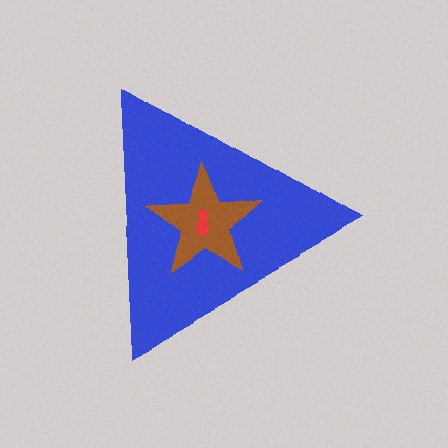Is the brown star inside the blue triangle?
Yes.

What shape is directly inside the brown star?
The red arrow.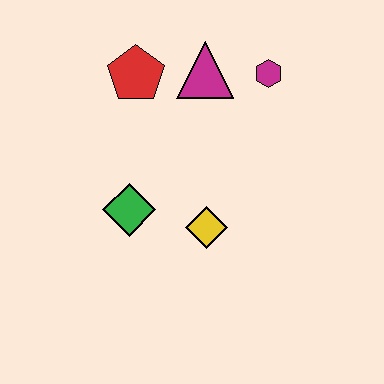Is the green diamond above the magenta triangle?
No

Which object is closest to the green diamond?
The yellow diamond is closest to the green diamond.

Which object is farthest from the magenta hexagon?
The green diamond is farthest from the magenta hexagon.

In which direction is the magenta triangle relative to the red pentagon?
The magenta triangle is to the right of the red pentagon.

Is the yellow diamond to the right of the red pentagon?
Yes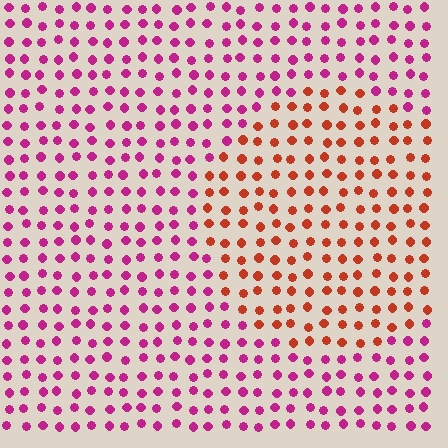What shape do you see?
I see a circle.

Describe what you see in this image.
The image is filled with small magenta elements in a uniform arrangement. A circle-shaped region is visible where the elements are tinted to a slightly different hue, forming a subtle color boundary.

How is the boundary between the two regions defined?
The boundary is defined purely by a slight shift in hue (about 49 degrees). Spacing, size, and orientation are identical on both sides.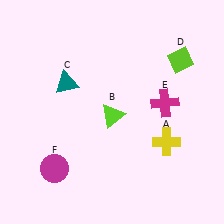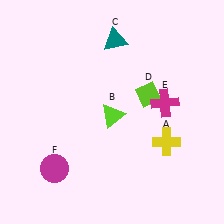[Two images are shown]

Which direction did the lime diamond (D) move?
The lime diamond (D) moved down.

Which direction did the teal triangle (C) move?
The teal triangle (C) moved right.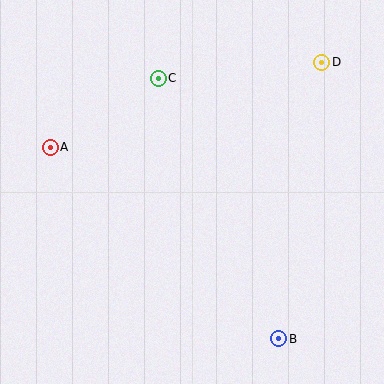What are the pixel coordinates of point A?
Point A is at (50, 147).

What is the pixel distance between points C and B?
The distance between C and B is 287 pixels.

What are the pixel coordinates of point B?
Point B is at (279, 339).